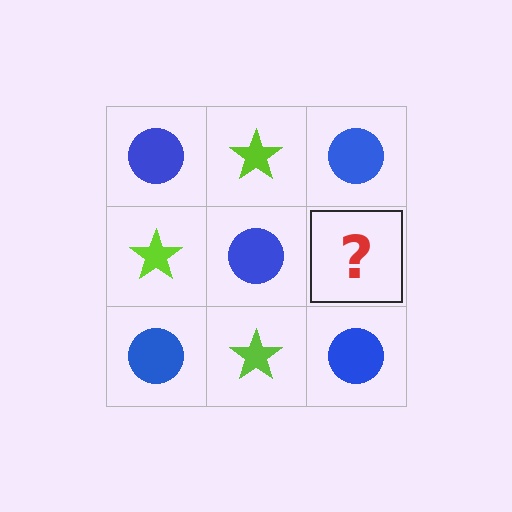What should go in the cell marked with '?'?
The missing cell should contain a lime star.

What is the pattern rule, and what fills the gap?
The rule is that it alternates blue circle and lime star in a checkerboard pattern. The gap should be filled with a lime star.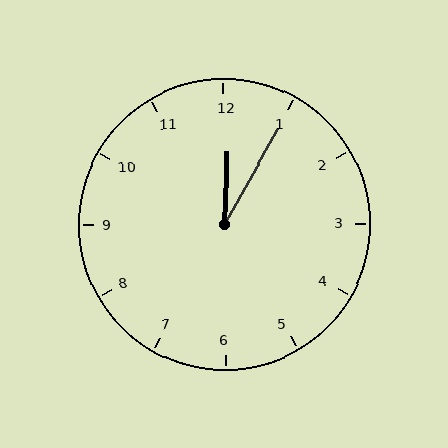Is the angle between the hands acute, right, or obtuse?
It is acute.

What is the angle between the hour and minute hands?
Approximately 28 degrees.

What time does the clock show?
12:05.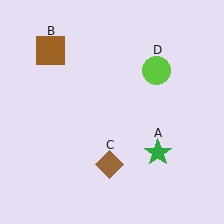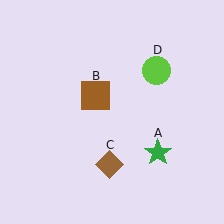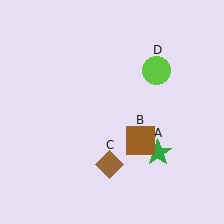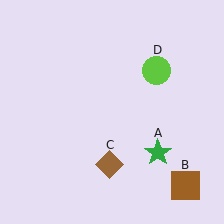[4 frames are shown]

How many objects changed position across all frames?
1 object changed position: brown square (object B).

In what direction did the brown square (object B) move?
The brown square (object B) moved down and to the right.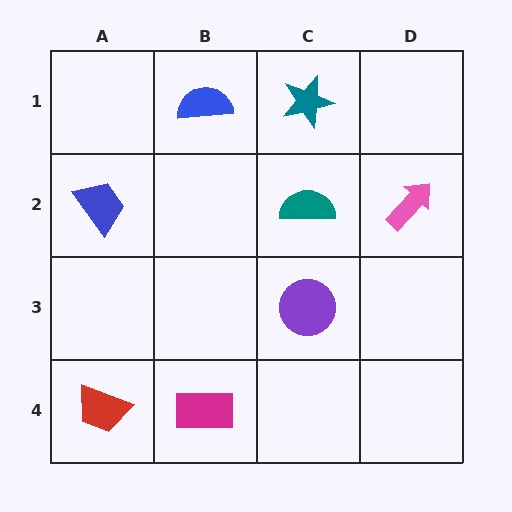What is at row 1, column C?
A teal star.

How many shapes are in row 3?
1 shape.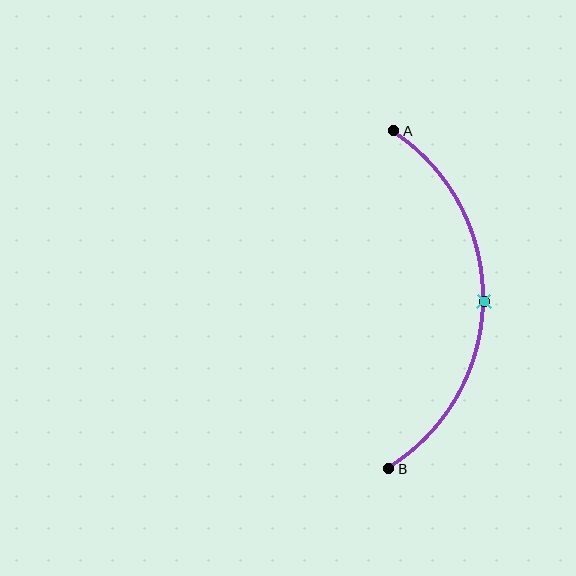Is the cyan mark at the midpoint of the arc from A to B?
Yes. The cyan mark lies on the arc at equal arc-length from both A and B — it is the arc midpoint.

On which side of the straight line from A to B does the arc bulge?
The arc bulges to the right of the straight line connecting A and B.